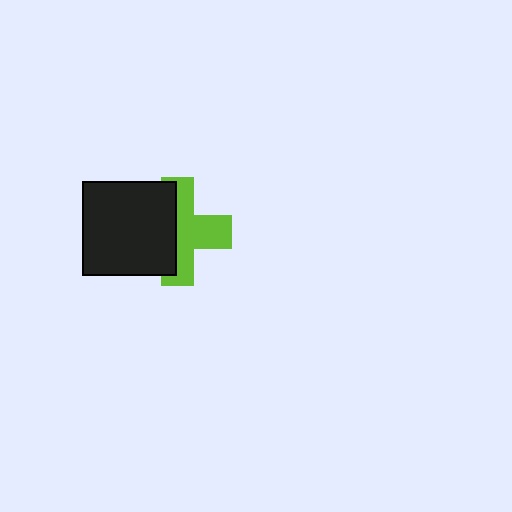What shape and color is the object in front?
The object in front is a black square.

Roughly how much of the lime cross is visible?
About half of it is visible (roughly 54%).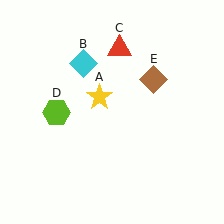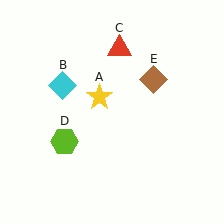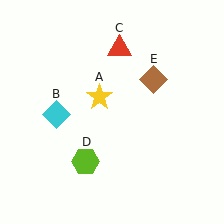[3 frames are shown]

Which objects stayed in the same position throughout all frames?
Yellow star (object A) and red triangle (object C) and brown diamond (object E) remained stationary.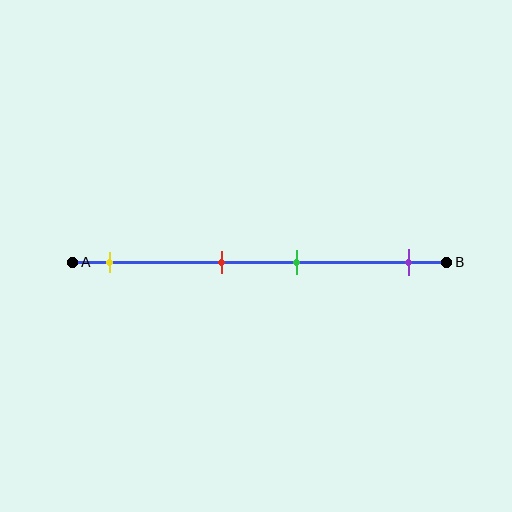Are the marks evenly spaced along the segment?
No, the marks are not evenly spaced.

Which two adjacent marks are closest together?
The red and green marks are the closest adjacent pair.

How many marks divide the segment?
There are 4 marks dividing the segment.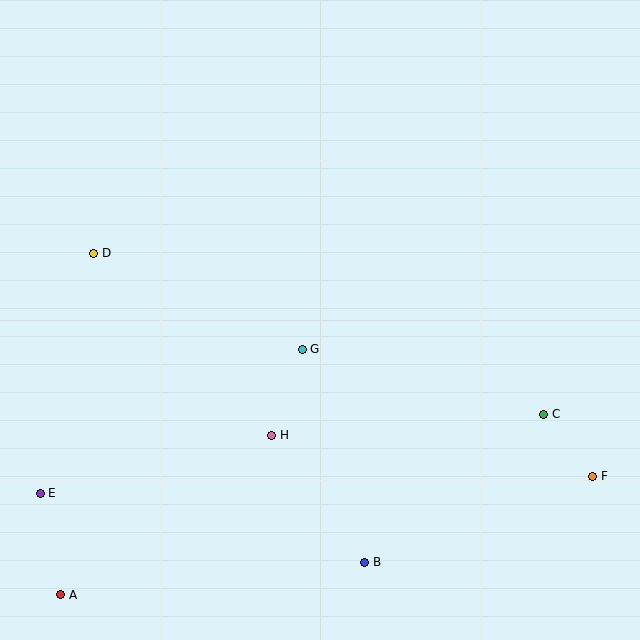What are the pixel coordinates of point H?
Point H is at (272, 436).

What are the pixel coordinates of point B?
Point B is at (365, 562).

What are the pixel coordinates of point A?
Point A is at (61, 595).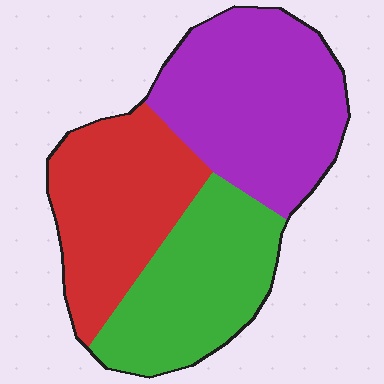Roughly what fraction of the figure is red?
Red covers roughly 30% of the figure.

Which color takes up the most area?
Purple, at roughly 40%.